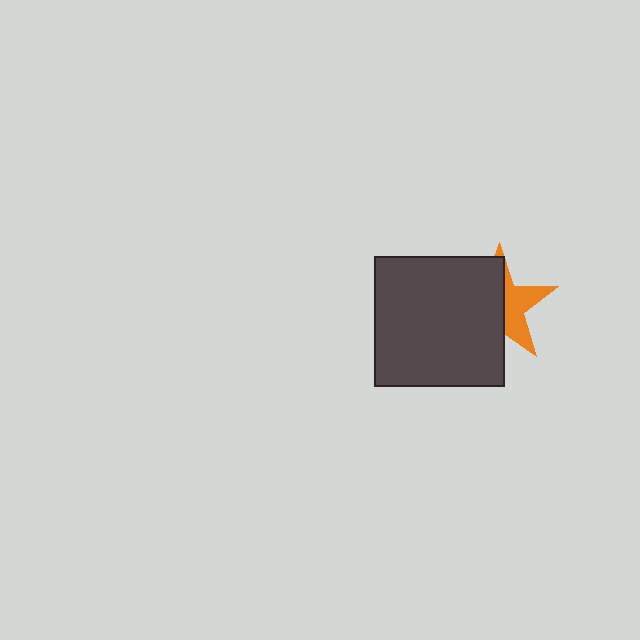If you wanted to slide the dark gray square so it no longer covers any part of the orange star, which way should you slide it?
Slide it left — that is the most direct way to separate the two shapes.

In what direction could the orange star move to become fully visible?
The orange star could move right. That would shift it out from behind the dark gray square entirely.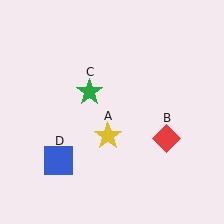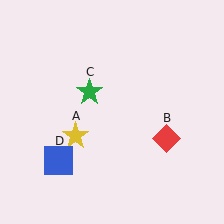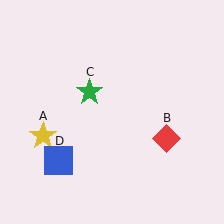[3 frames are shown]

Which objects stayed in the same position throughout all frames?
Red diamond (object B) and green star (object C) and blue square (object D) remained stationary.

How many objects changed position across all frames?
1 object changed position: yellow star (object A).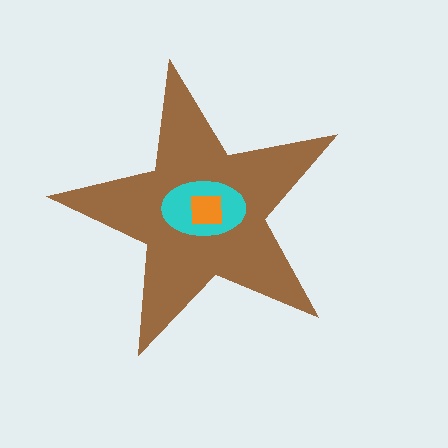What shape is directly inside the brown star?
The cyan ellipse.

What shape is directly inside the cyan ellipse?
The orange square.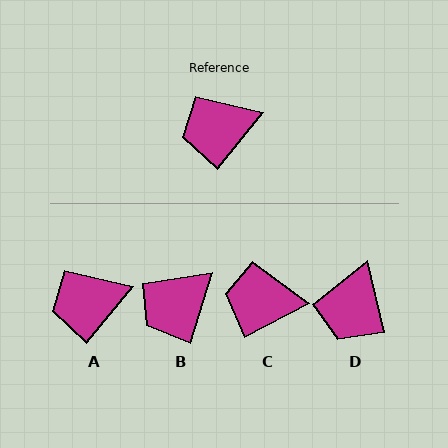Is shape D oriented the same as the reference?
No, it is off by about 52 degrees.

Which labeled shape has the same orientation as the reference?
A.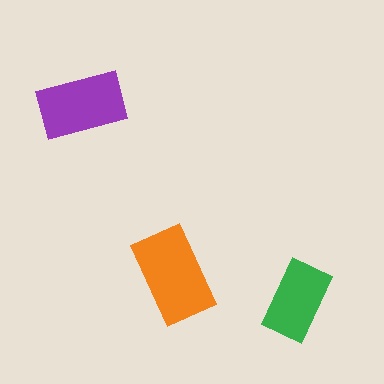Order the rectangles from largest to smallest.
the orange one, the purple one, the green one.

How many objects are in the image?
There are 3 objects in the image.